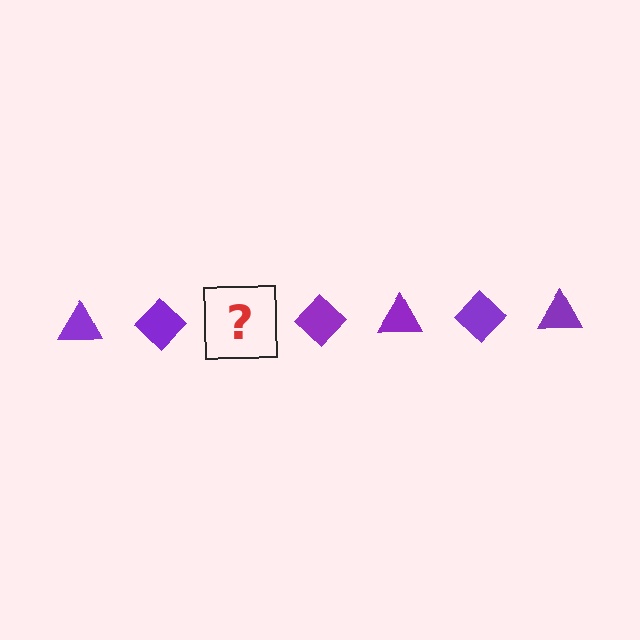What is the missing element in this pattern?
The missing element is a purple triangle.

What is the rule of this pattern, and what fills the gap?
The rule is that the pattern cycles through triangle, diamond shapes in purple. The gap should be filled with a purple triangle.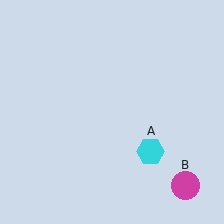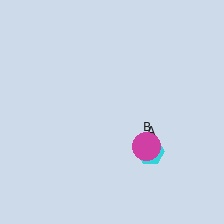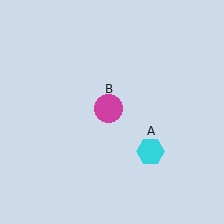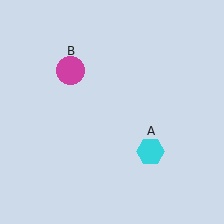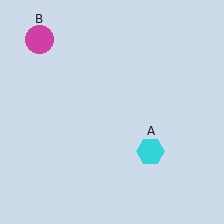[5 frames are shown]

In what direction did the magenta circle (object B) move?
The magenta circle (object B) moved up and to the left.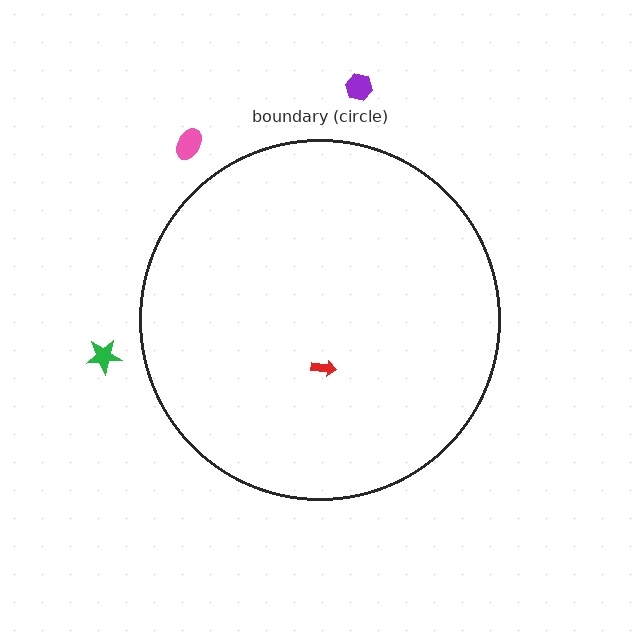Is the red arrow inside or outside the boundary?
Inside.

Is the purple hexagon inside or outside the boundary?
Outside.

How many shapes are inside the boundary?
1 inside, 3 outside.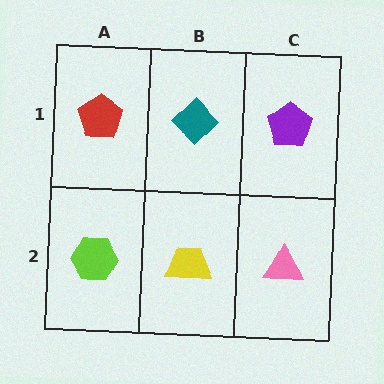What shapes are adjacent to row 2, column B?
A teal diamond (row 1, column B), a lime hexagon (row 2, column A), a pink triangle (row 2, column C).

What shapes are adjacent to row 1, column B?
A yellow trapezoid (row 2, column B), a red pentagon (row 1, column A), a purple pentagon (row 1, column C).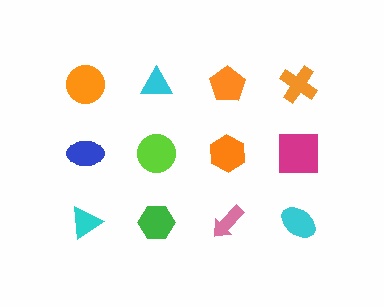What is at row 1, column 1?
An orange circle.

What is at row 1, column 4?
An orange cross.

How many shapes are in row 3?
4 shapes.